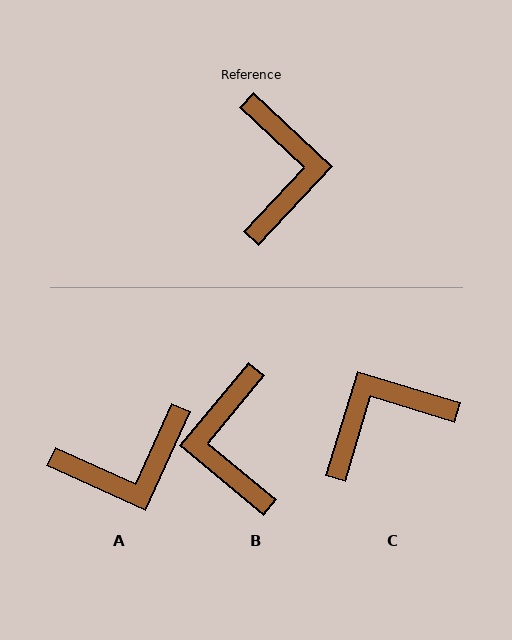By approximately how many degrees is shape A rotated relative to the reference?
Approximately 71 degrees clockwise.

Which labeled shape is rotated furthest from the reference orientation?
B, about 176 degrees away.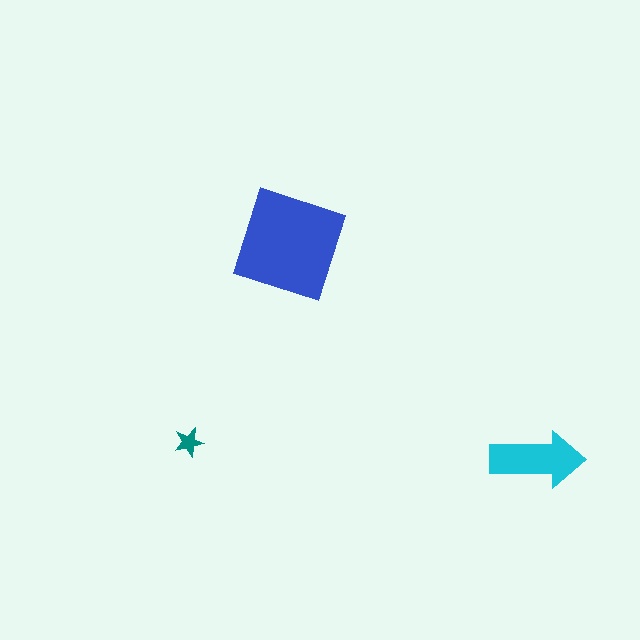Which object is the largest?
The blue square.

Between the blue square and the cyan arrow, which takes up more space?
The blue square.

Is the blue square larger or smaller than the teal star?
Larger.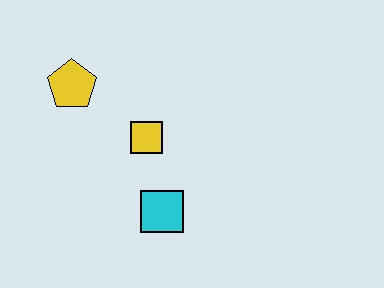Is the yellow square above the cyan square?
Yes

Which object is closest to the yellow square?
The cyan square is closest to the yellow square.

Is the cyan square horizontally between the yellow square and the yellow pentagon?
No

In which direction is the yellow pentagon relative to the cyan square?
The yellow pentagon is above the cyan square.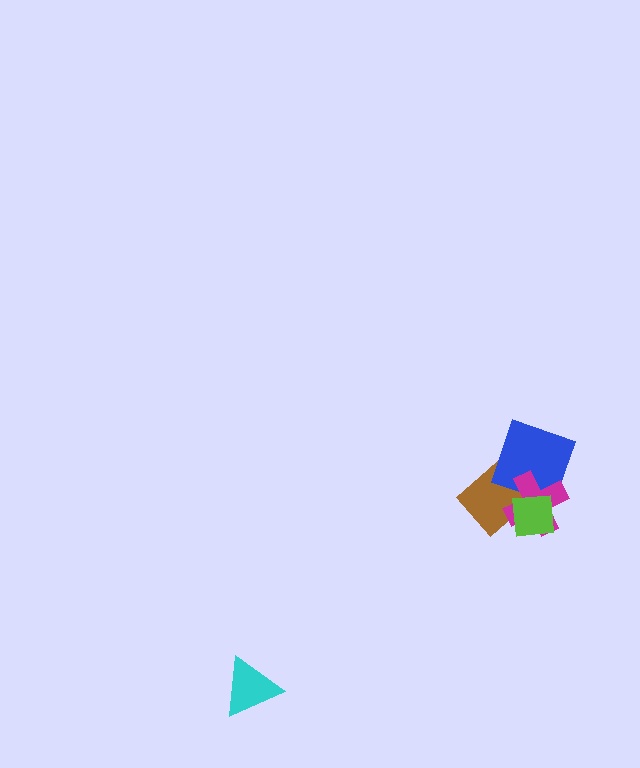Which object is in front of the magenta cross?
The lime square is in front of the magenta cross.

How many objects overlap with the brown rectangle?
3 objects overlap with the brown rectangle.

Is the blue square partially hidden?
Yes, it is partially covered by another shape.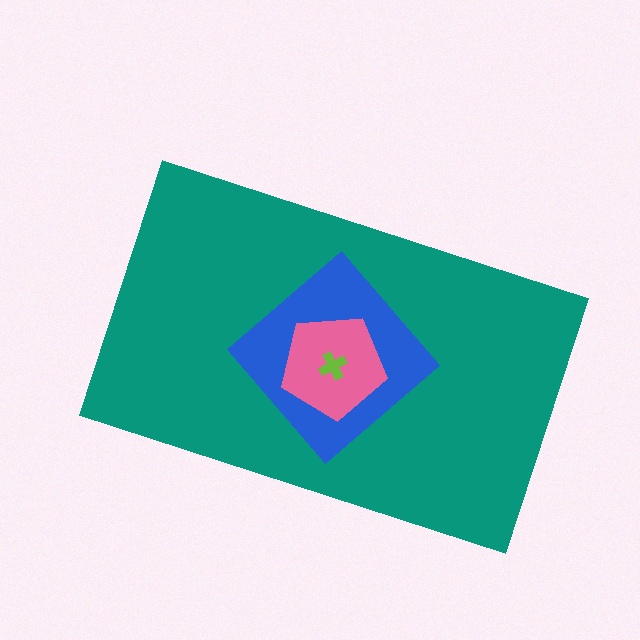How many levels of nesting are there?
4.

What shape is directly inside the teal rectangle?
The blue diamond.